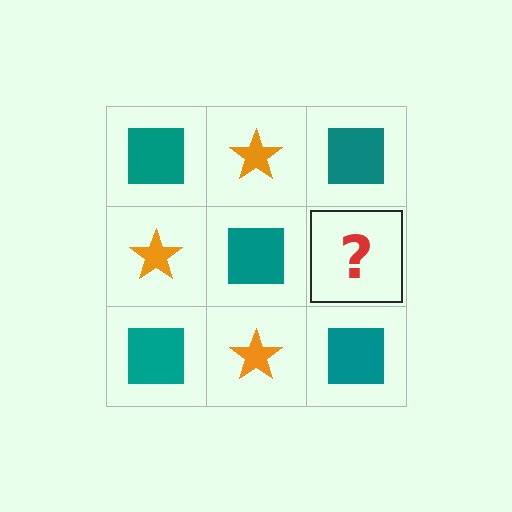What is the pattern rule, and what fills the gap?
The rule is that it alternates teal square and orange star in a checkerboard pattern. The gap should be filled with an orange star.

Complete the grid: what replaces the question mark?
The question mark should be replaced with an orange star.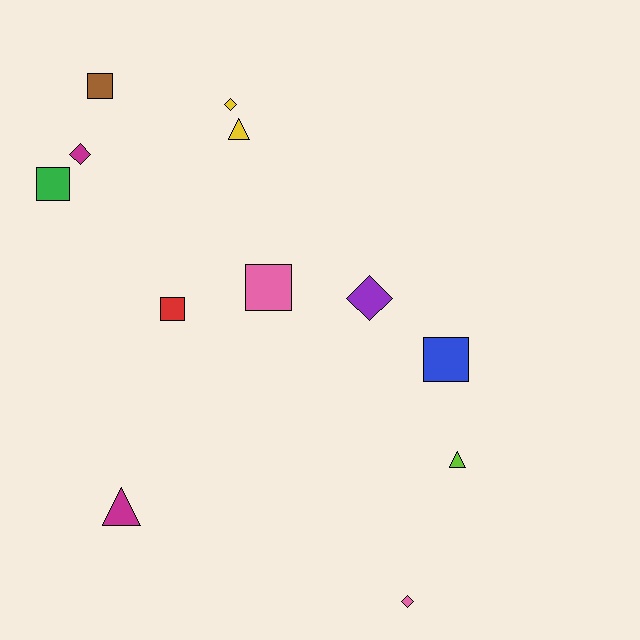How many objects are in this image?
There are 12 objects.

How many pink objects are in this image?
There are 2 pink objects.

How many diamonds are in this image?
There are 4 diamonds.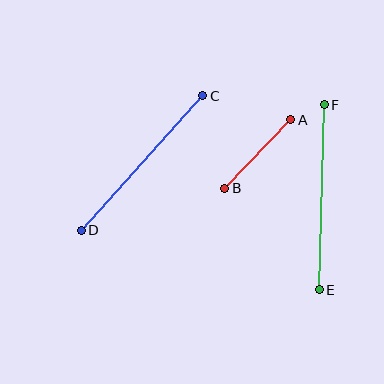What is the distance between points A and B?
The distance is approximately 95 pixels.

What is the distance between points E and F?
The distance is approximately 185 pixels.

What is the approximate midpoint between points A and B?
The midpoint is at approximately (258, 154) pixels.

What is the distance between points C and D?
The distance is approximately 181 pixels.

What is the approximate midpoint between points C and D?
The midpoint is at approximately (142, 163) pixels.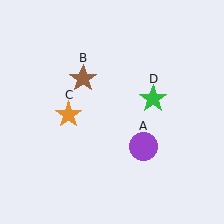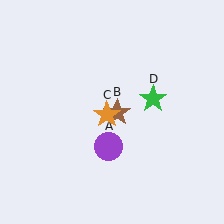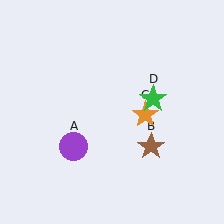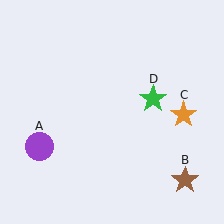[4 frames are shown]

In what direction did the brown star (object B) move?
The brown star (object B) moved down and to the right.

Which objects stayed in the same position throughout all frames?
Green star (object D) remained stationary.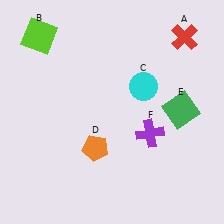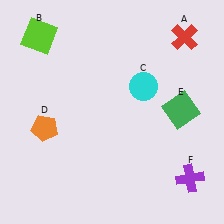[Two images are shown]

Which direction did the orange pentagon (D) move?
The orange pentagon (D) moved left.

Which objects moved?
The objects that moved are: the orange pentagon (D), the purple cross (F).